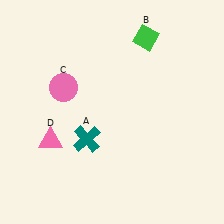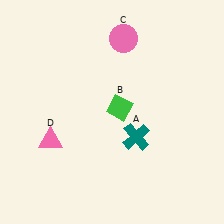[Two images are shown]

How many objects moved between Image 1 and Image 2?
3 objects moved between the two images.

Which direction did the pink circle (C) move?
The pink circle (C) moved right.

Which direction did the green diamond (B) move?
The green diamond (B) moved down.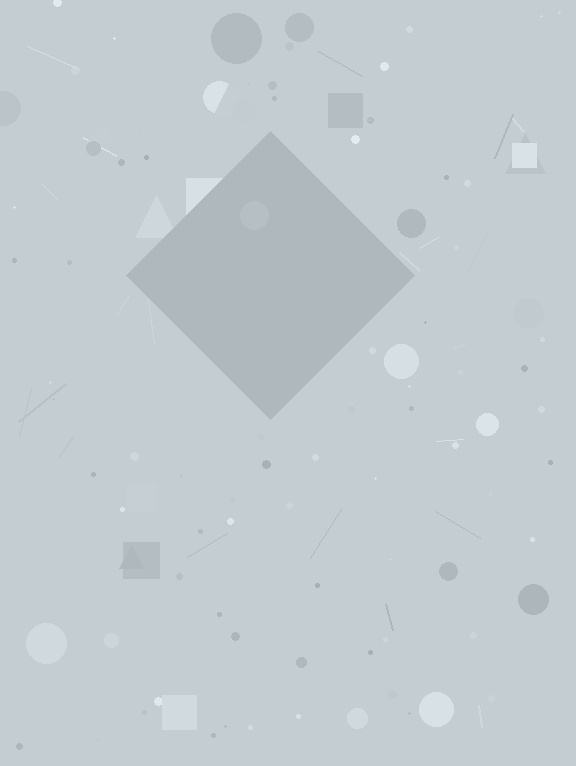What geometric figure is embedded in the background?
A diamond is embedded in the background.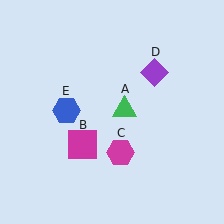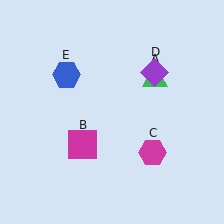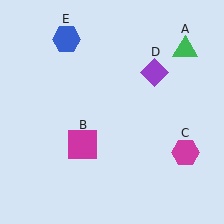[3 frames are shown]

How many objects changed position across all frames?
3 objects changed position: green triangle (object A), magenta hexagon (object C), blue hexagon (object E).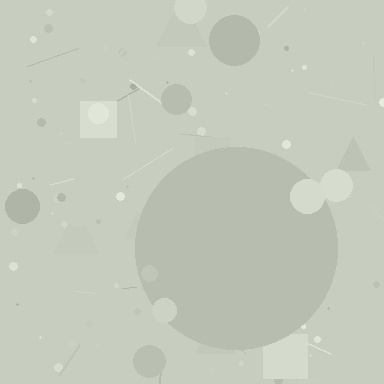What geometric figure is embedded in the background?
A circle is embedded in the background.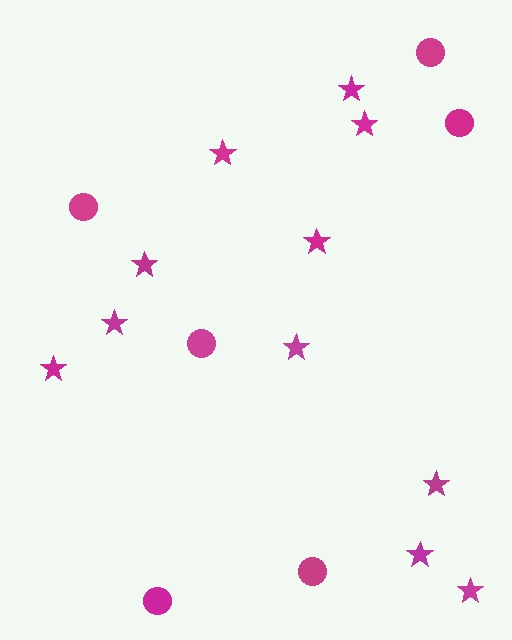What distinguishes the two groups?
There are 2 groups: one group of stars (11) and one group of circles (6).